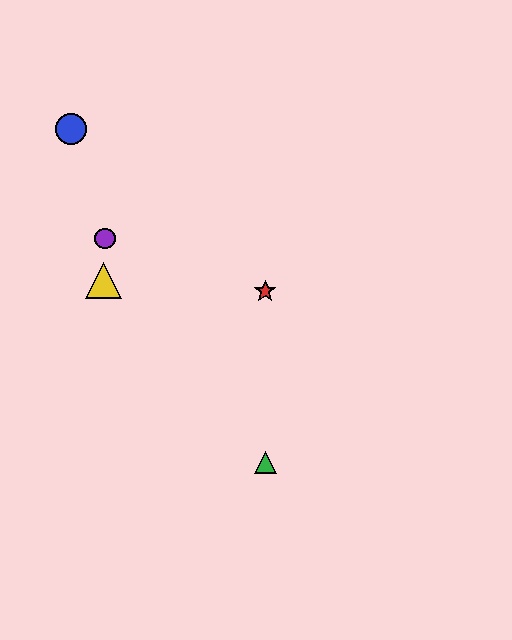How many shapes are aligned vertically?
2 shapes (the red star, the green triangle) are aligned vertically.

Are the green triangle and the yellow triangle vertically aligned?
No, the green triangle is at x≈265 and the yellow triangle is at x≈104.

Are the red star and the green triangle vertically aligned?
Yes, both are at x≈265.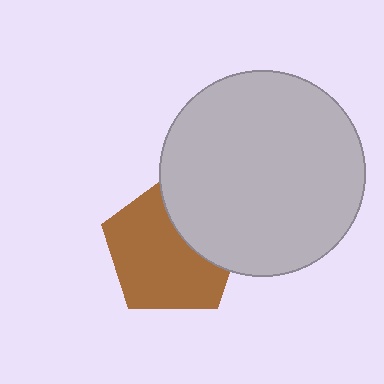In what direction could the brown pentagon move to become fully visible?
The brown pentagon could move left. That would shift it out from behind the light gray circle entirely.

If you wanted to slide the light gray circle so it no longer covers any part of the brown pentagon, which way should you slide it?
Slide it right — that is the most direct way to separate the two shapes.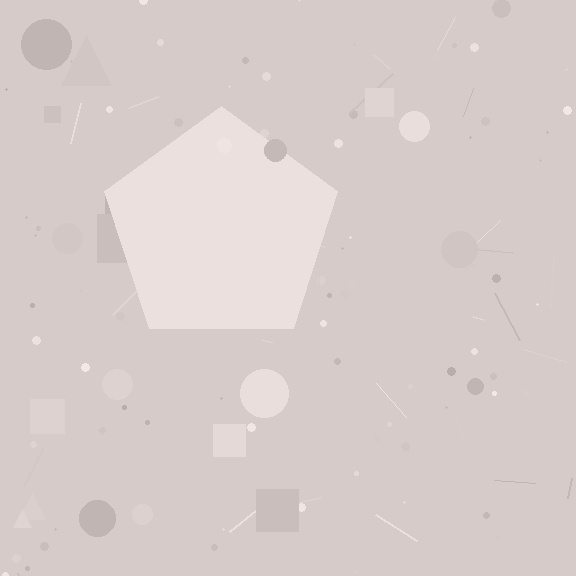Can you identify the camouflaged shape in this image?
The camouflaged shape is a pentagon.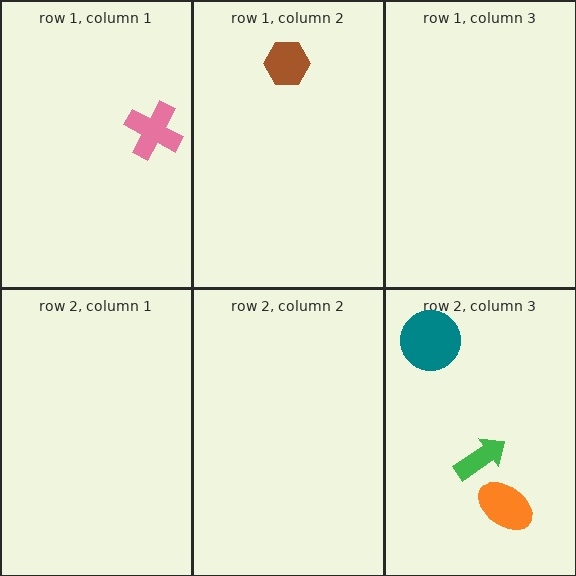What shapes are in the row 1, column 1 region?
The pink cross.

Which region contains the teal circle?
The row 2, column 3 region.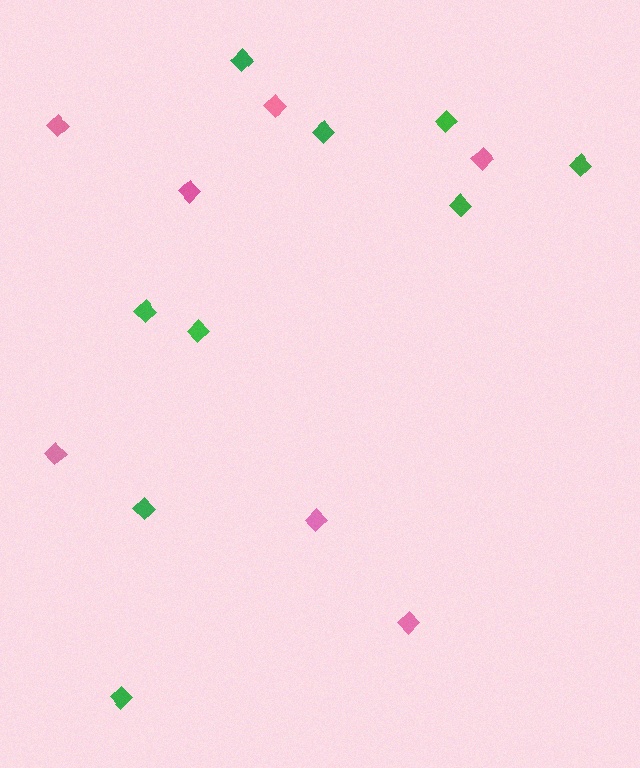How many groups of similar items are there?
There are 2 groups: one group of green diamonds (9) and one group of pink diamonds (7).